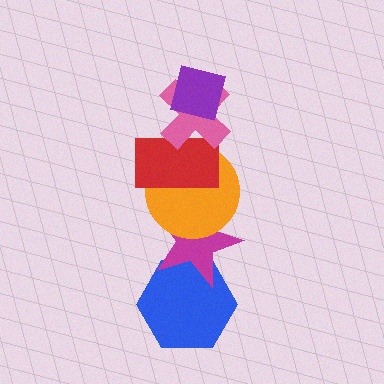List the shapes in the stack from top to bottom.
From top to bottom: the purple square, the pink cross, the red rectangle, the orange circle, the magenta star, the blue hexagon.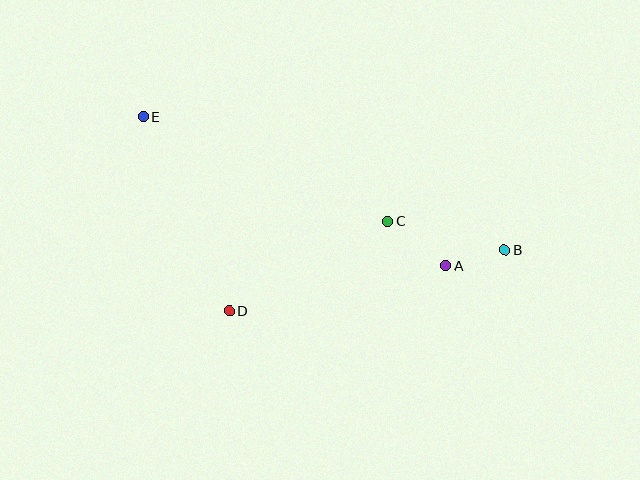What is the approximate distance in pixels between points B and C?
The distance between B and C is approximately 121 pixels.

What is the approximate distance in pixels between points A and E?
The distance between A and E is approximately 337 pixels.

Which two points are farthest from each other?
Points B and E are farthest from each other.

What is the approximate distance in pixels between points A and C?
The distance between A and C is approximately 73 pixels.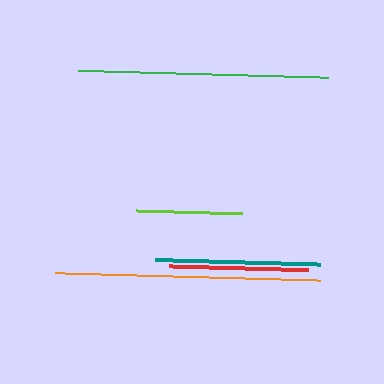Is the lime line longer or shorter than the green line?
The green line is longer than the lime line.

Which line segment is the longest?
The orange line is the longest at approximately 266 pixels.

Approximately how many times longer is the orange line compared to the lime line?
The orange line is approximately 2.5 times the length of the lime line.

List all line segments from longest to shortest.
From longest to shortest: orange, green, teal, red, lime.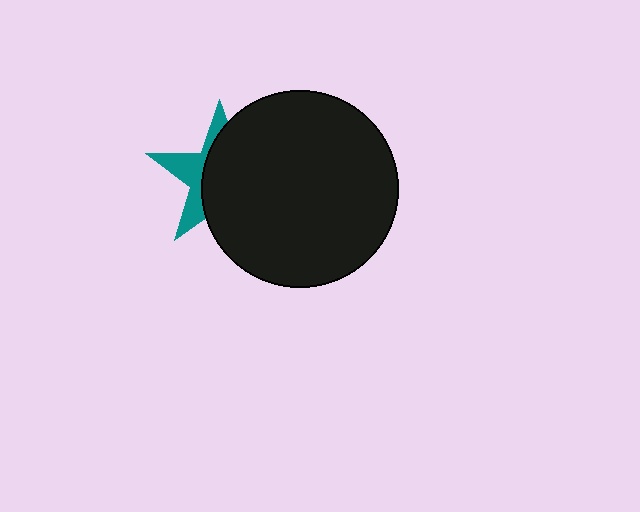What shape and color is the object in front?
The object in front is a black circle.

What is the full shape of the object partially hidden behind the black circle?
The partially hidden object is a teal star.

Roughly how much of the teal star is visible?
A small part of it is visible (roughly 35%).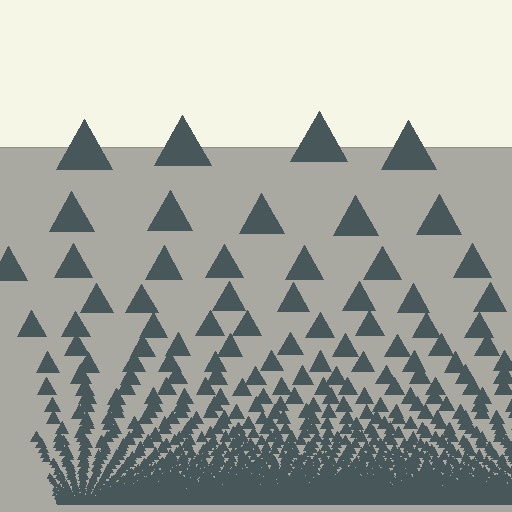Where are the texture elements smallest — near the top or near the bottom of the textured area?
Near the bottom.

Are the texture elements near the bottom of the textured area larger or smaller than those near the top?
Smaller. The gradient is inverted — elements near the bottom are smaller and denser.